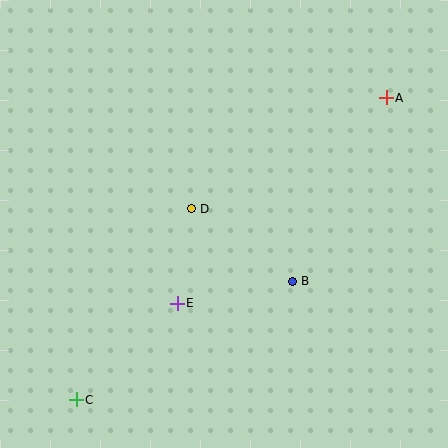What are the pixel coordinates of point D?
Point D is at (191, 209).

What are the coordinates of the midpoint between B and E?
The midpoint between B and E is at (235, 292).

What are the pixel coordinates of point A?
Point A is at (386, 98).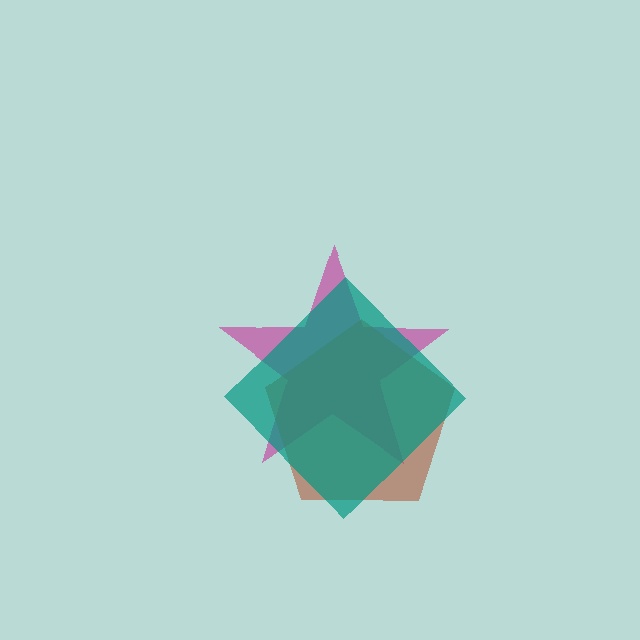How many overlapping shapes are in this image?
There are 3 overlapping shapes in the image.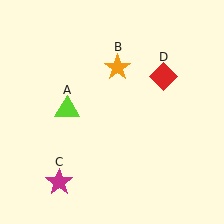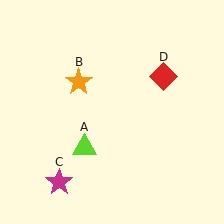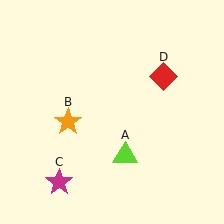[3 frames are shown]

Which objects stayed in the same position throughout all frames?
Magenta star (object C) and red diamond (object D) remained stationary.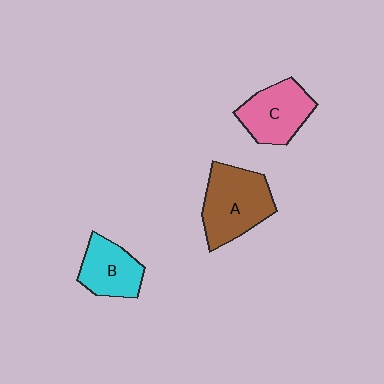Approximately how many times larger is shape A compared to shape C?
Approximately 1.3 times.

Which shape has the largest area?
Shape A (brown).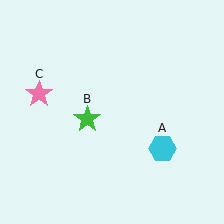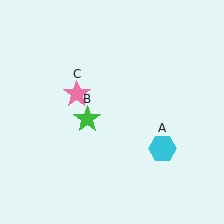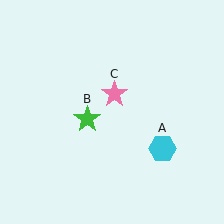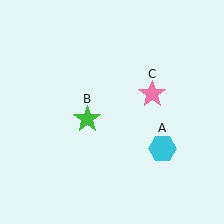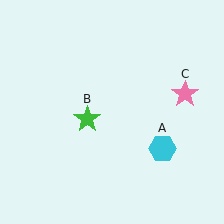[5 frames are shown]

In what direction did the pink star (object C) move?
The pink star (object C) moved right.